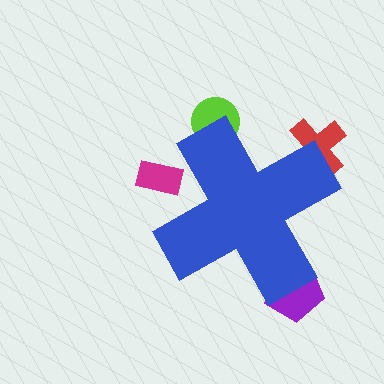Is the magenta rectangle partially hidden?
Yes, the magenta rectangle is partially hidden behind the blue cross.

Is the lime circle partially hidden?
Yes, the lime circle is partially hidden behind the blue cross.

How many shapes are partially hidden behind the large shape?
4 shapes are partially hidden.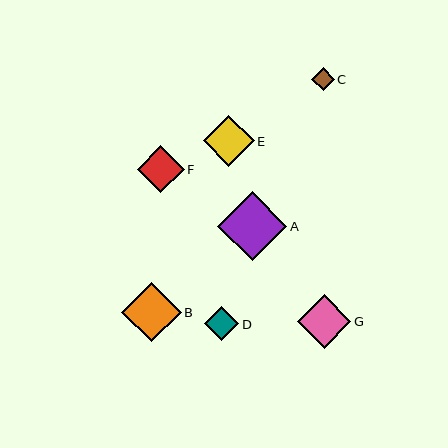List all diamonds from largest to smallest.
From largest to smallest: A, B, G, E, F, D, C.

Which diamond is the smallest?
Diamond C is the smallest with a size of approximately 23 pixels.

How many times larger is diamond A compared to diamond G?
Diamond A is approximately 1.3 times the size of diamond G.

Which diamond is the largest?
Diamond A is the largest with a size of approximately 69 pixels.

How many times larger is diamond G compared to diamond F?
Diamond G is approximately 1.2 times the size of diamond F.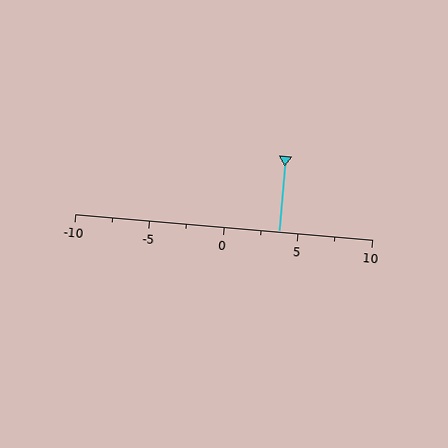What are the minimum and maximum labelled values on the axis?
The axis runs from -10 to 10.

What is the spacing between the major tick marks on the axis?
The major ticks are spaced 5 apart.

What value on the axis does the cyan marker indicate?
The marker indicates approximately 3.8.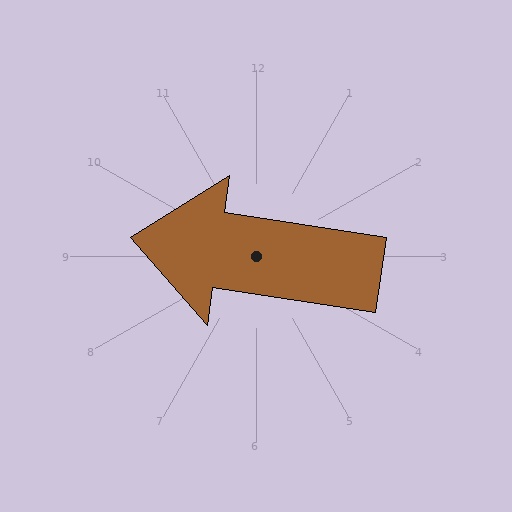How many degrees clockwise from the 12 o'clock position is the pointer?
Approximately 279 degrees.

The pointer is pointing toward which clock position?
Roughly 9 o'clock.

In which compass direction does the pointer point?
West.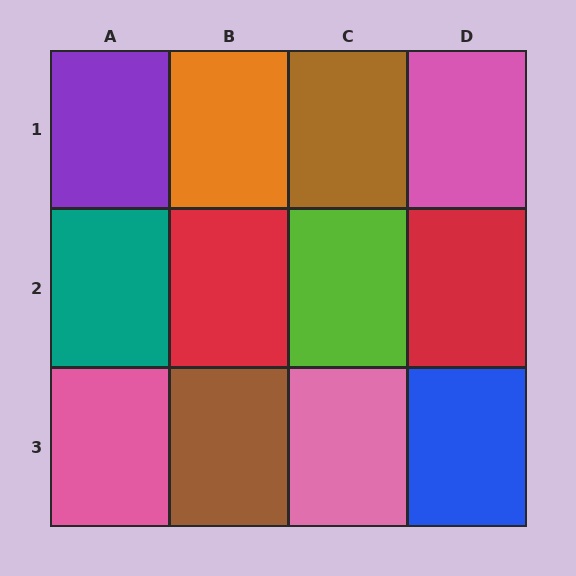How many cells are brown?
2 cells are brown.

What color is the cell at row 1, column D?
Pink.